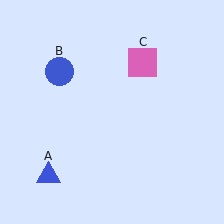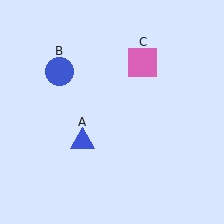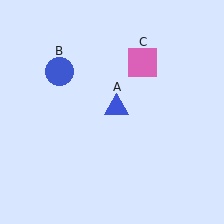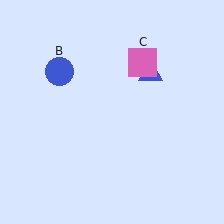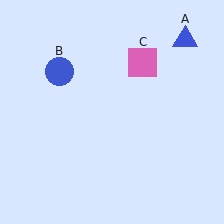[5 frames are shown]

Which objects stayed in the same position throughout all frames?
Blue circle (object B) and pink square (object C) remained stationary.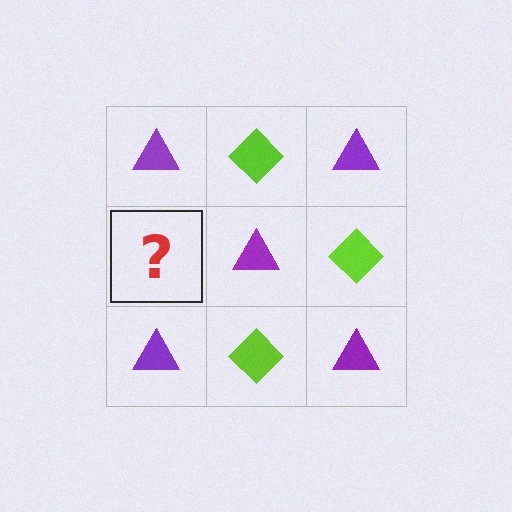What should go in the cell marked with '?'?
The missing cell should contain a lime diamond.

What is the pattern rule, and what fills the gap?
The rule is that it alternates purple triangle and lime diamond in a checkerboard pattern. The gap should be filled with a lime diamond.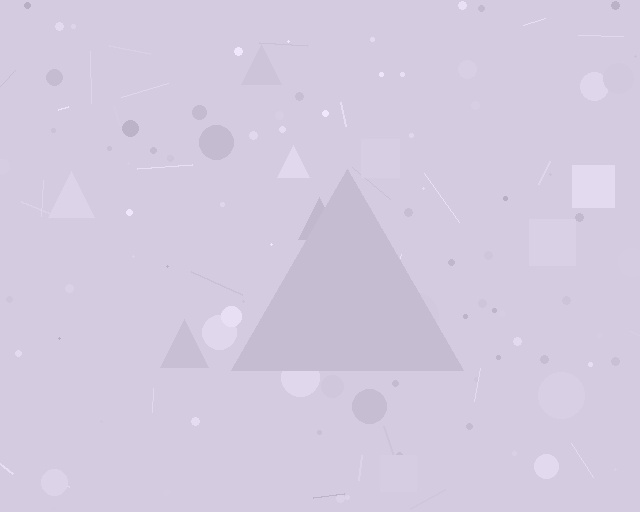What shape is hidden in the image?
A triangle is hidden in the image.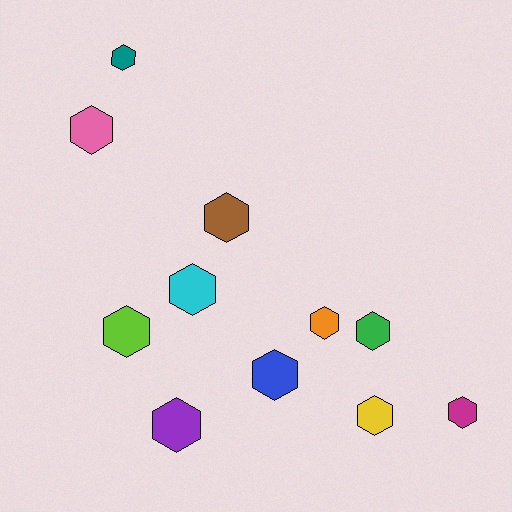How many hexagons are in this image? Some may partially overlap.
There are 11 hexagons.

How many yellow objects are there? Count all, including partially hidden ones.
There is 1 yellow object.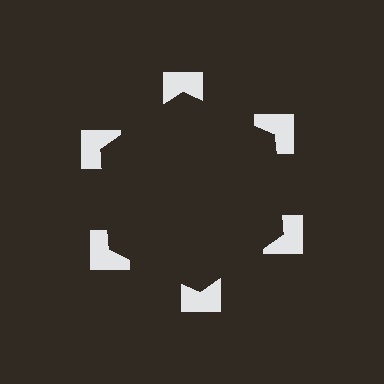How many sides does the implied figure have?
6 sides.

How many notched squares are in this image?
There are 6 — one at each vertex of the illusory hexagon.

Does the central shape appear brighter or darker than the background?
It typically appears slightly darker than the background, even though no actual brightness change is drawn.